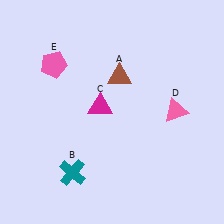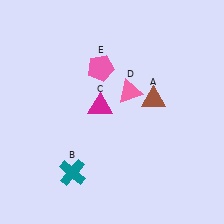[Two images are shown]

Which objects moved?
The objects that moved are: the brown triangle (A), the pink triangle (D), the pink pentagon (E).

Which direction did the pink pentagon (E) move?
The pink pentagon (E) moved right.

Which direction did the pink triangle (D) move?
The pink triangle (D) moved left.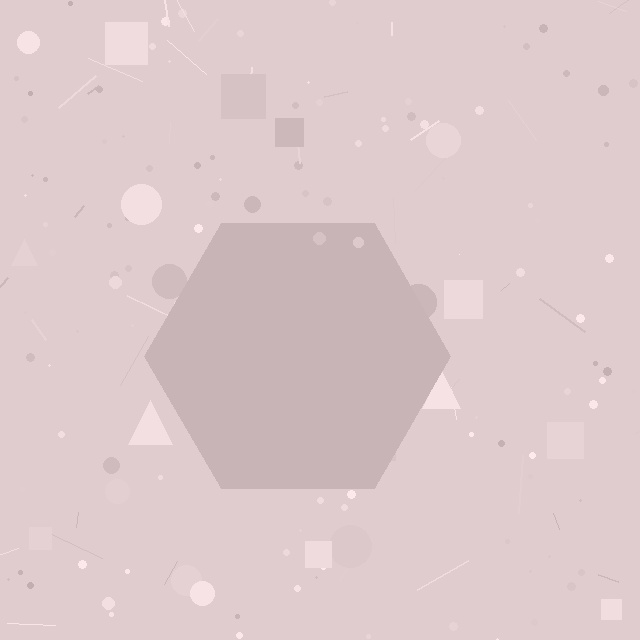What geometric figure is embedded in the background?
A hexagon is embedded in the background.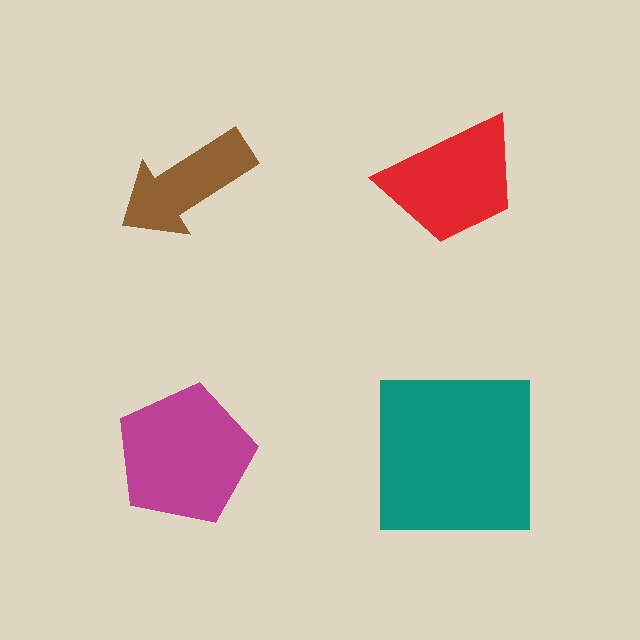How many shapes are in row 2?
2 shapes.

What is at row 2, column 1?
A magenta pentagon.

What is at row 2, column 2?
A teal square.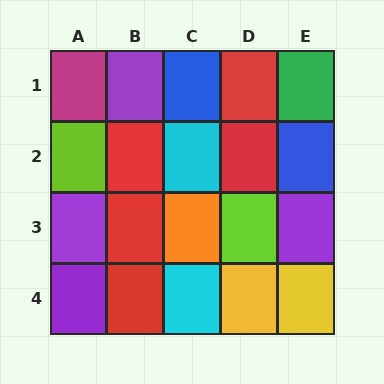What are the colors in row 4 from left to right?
Purple, red, cyan, yellow, yellow.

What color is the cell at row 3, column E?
Purple.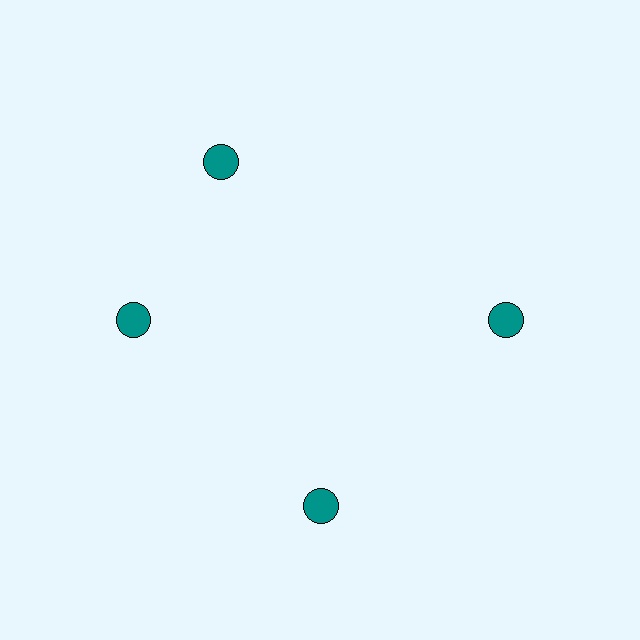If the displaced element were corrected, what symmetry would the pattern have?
It would have 4-fold rotational symmetry — the pattern would map onto itself every 90 degrees.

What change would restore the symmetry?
The symmetry would be restored by rotating it back into even spacing with its neighbors so that all 4 circles sit at equal angles and equal distance from the center.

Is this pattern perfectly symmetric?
No. The 4 teal circles are arranged in a ring, but one element near the 12 o'clock position is rotated out of alignment along the ring, breaking the 4-fold rotational symmetry.